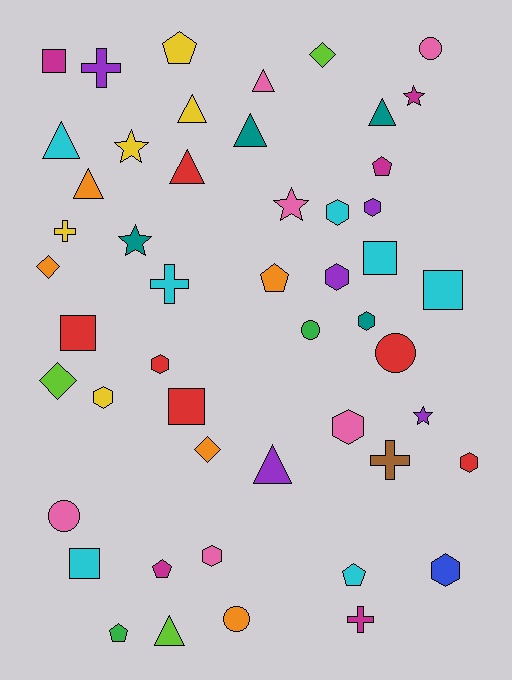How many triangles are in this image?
There are 9 triangles.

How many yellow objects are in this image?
There are 5 yellow objects.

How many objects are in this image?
There are 50 objects.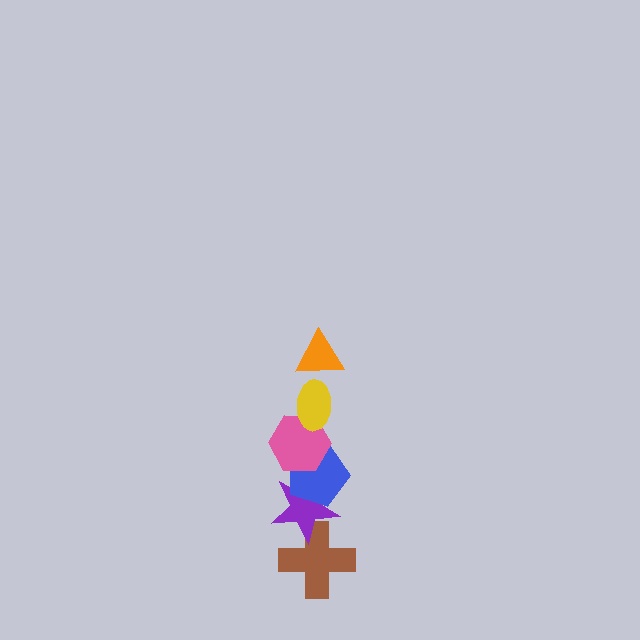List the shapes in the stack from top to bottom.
From top to bottom: the orange triangle, the yellow ellipse, the pink hexagon, the blue pentagon, the purple star, the brown cross.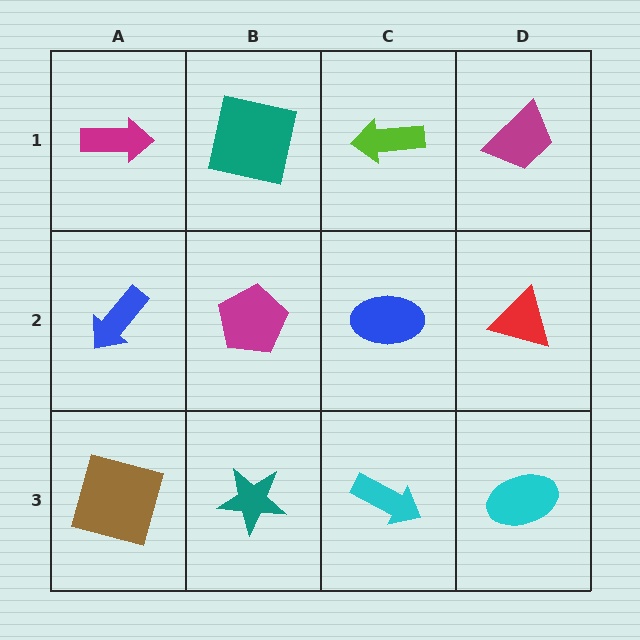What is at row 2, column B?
A magenta pentagon.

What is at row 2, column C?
A blue ellipse.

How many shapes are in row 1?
4 shapes.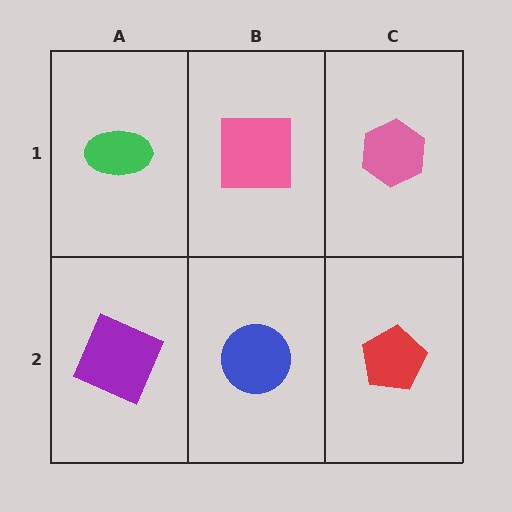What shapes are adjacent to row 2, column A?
A green ellipse (row 1, column A), a blue circle (row 2, column B).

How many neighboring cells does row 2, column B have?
3.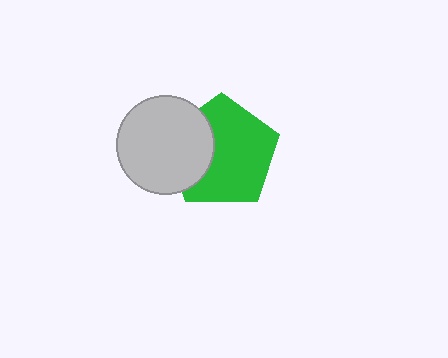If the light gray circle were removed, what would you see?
You would see the complete green pentagon.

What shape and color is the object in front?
The object in front is a light gray circle.